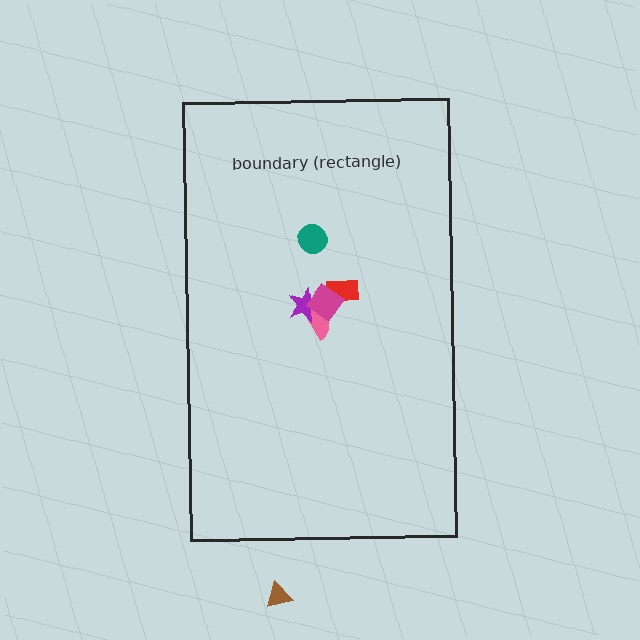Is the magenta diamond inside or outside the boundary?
Inside.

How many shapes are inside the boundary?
5 inside, 1 outside.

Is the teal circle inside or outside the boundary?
Inside.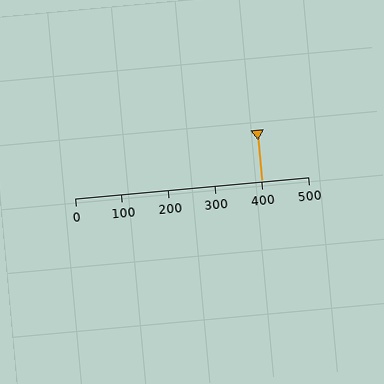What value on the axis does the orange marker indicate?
The marker indicates approximately 400.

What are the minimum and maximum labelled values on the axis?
The axis runs from 0 to 500.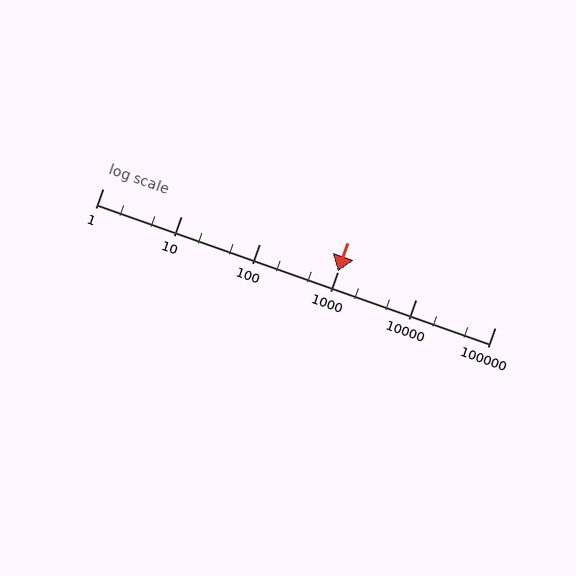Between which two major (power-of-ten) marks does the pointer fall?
The pointer is between 1000 and 10000.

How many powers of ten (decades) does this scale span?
The scale spans 5 decades, from 1 to 100000.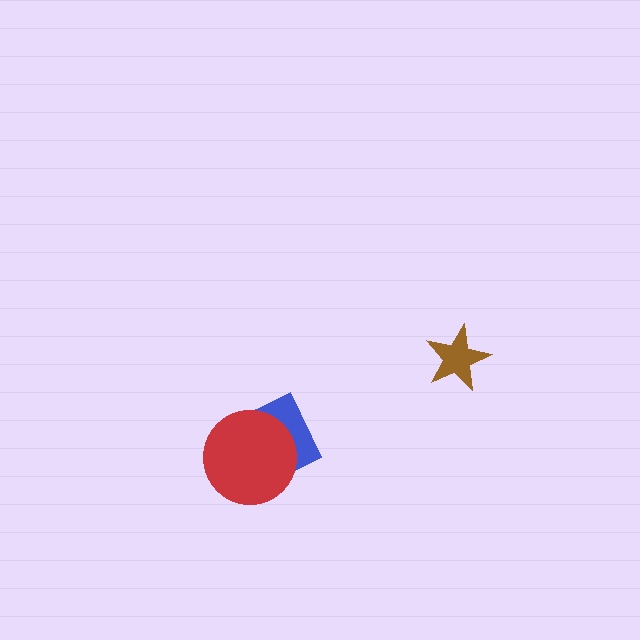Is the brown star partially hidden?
No, no other shape covers it.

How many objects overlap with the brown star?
0 objects overlap with the brown star.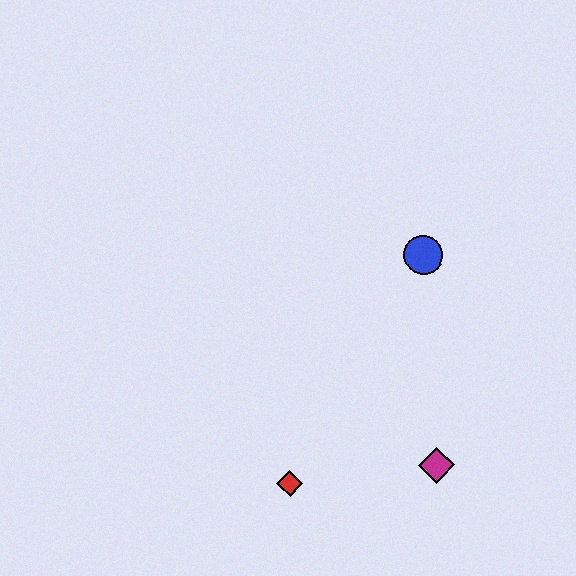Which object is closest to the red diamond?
The magenta diamond is closest to the red diamond.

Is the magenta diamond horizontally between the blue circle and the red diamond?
No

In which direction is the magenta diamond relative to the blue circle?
The magenta diamond is below the blue circle.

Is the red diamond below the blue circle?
Yes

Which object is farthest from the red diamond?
The blue circle is farthest from the red diamond.